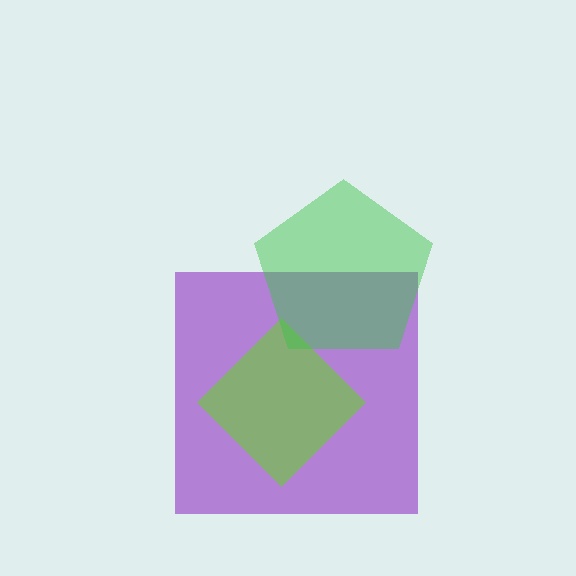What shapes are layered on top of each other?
The layered shapes are: a purple square, a lime diamond, a green pentagon.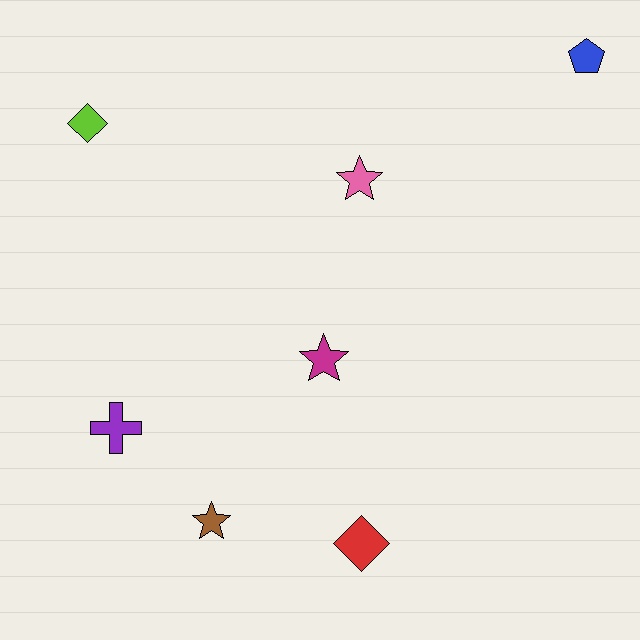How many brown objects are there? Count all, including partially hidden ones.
There is 1 brown object.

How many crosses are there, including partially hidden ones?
There is 1 cross.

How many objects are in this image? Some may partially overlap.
There are 7 objects.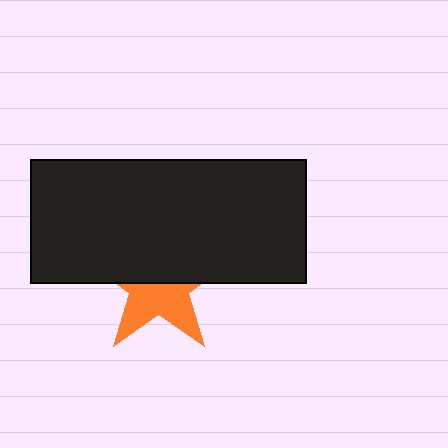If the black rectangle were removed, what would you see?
You would see the complete orange star.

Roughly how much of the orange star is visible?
About half of it is visible (roughly 46%).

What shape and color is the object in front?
The object in front is a black rectangle.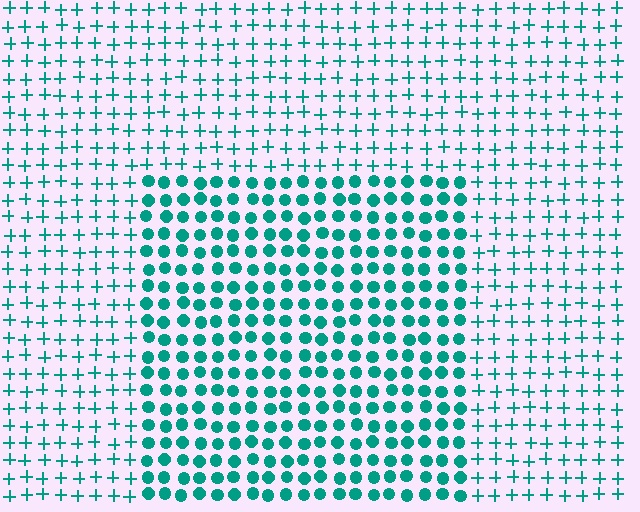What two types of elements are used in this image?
The image uses circles inside the rectangle region and plus signs outside it.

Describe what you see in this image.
The image is filled with small teal elements arranged in a uniform grid. A rectangle-shaped region contains circles, while the surrounding area contains plus signs. The boundary is defined purely by the change in element shape.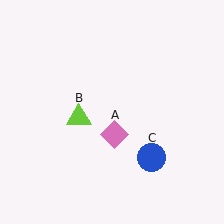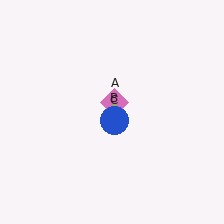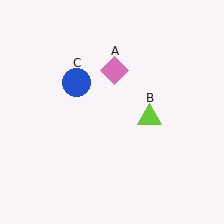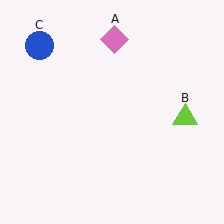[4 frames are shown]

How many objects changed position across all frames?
3 objects changed position: pink diamond (object A), lime triangle (object B), blue circle (object C).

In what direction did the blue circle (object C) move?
The blue circle (object C) moved up and to the left.